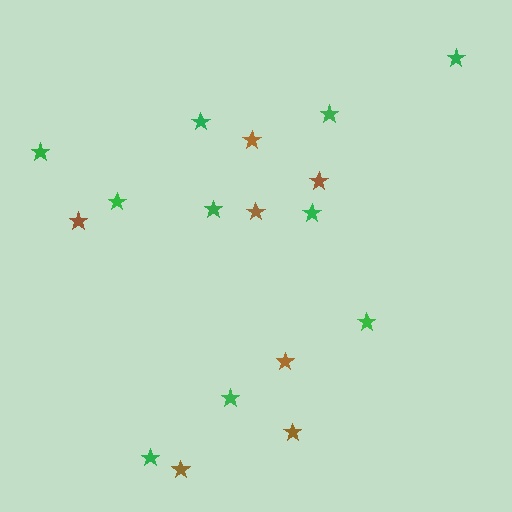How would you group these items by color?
There are 2 groups: one group of green stars (10) and one group of brown stars (7).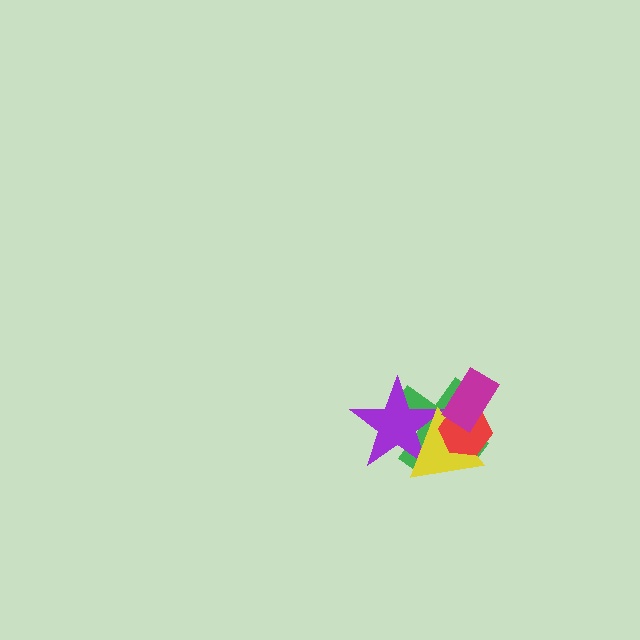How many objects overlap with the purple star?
3 objects overlap with the purple star.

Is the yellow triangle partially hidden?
Yes, it is partially covered by another shape.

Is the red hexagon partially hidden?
Yes, it is partially covered by another shape.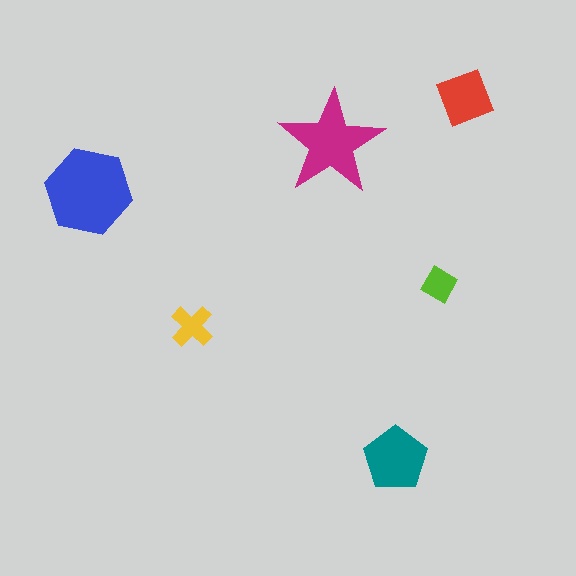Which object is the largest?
The blue hexagon.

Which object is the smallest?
The lime diamond.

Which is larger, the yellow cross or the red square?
The red square.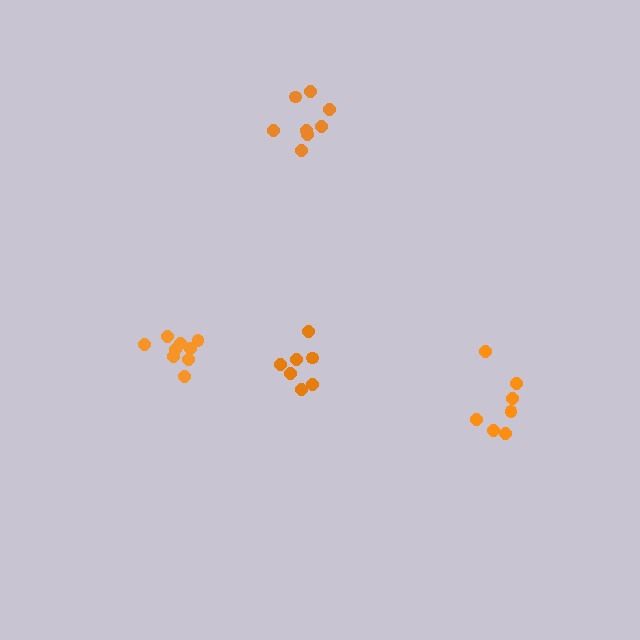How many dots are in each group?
Group 1: 7 dots, Group 2: 9 dots, Group 3: 7 dots, Group 4: 8 dots (31 total).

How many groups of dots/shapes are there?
There are 4 groups.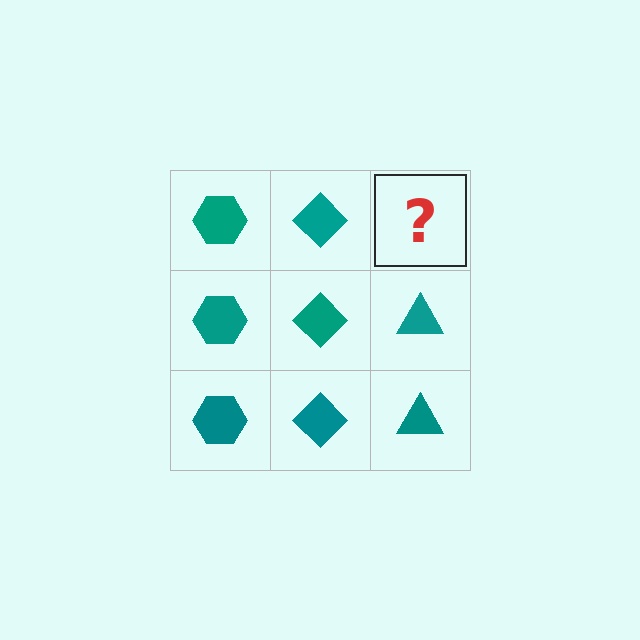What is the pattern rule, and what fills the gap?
The rule is that each column has a consistent shape. The gap should be filled with a teal triangle.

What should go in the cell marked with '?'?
The missing cell should contain a teal triangle.